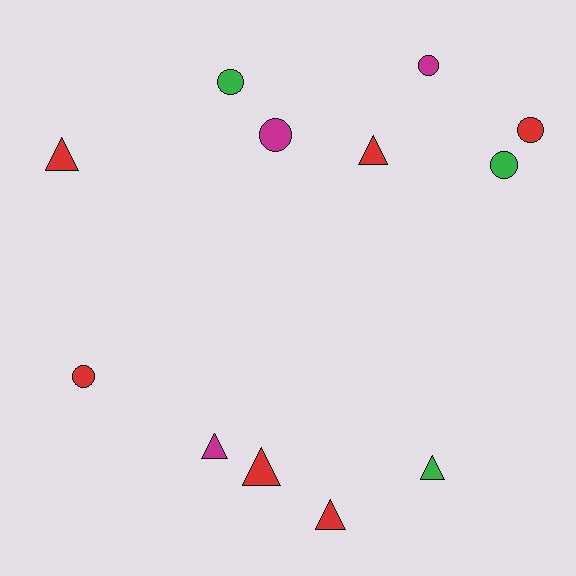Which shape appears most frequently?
Triangle, with 6 objects.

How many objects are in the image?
There are 12 objects.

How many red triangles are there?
There are 4 red triangles.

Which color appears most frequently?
Red, with 6 objects.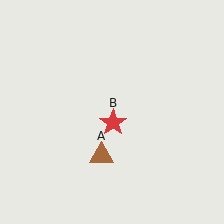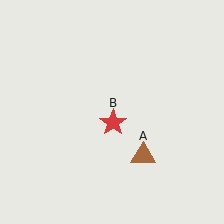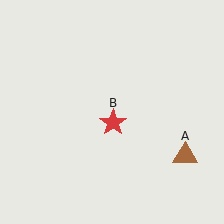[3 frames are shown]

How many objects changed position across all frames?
1 object changed position: brown triangle (object A).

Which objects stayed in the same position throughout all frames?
Red star (object B) remained stationary.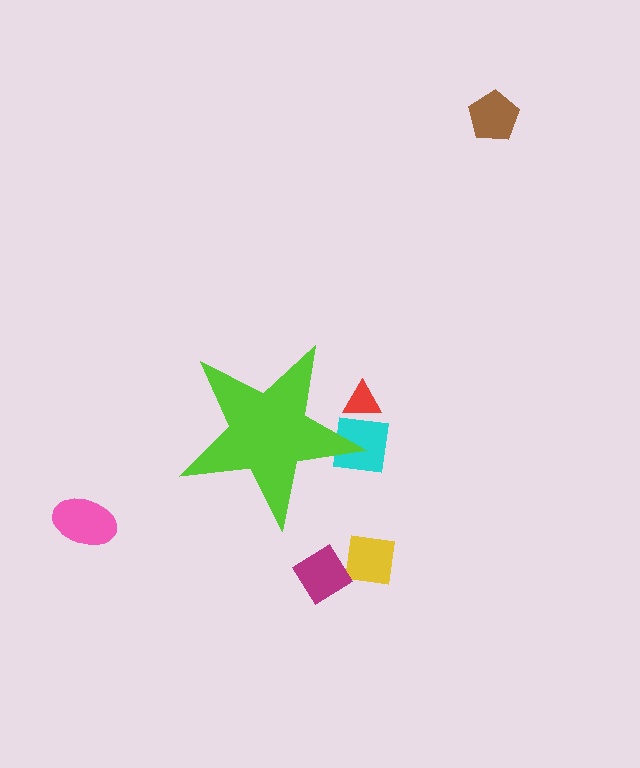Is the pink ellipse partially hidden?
No, the pink ellipse is fully visible.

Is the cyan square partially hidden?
Yes, the cyan square is partially hidden behind the lime star.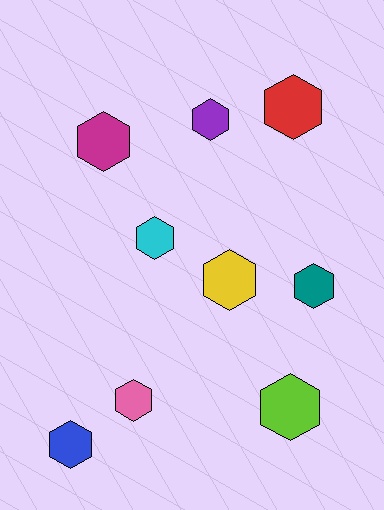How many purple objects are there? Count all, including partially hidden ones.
There is 1 purple object.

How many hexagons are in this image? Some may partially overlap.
There are 9 hexagons.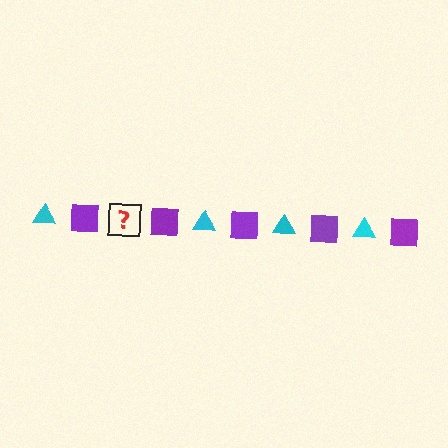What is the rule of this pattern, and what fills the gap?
The rule is that the pattern alternates between cyan triangle and purple square. The gap should be filled with a cyan triangle.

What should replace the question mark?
The question mark should be replaced with a cyan triangle.